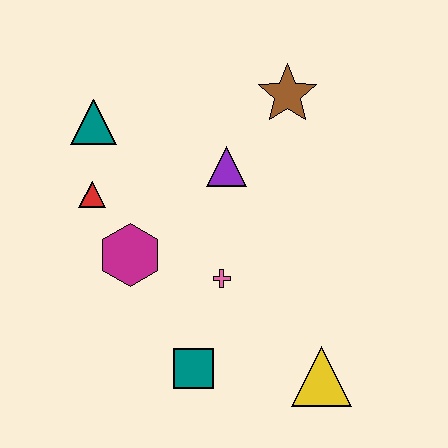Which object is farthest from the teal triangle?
The yellow triangle is farthest from the teal triangle.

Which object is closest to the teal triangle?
The red triangle is closest to the teal triangle.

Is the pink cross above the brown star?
No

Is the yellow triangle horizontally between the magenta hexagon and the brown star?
No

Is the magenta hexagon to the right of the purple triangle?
No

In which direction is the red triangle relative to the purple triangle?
The red triangle is to the left of the purple triangle.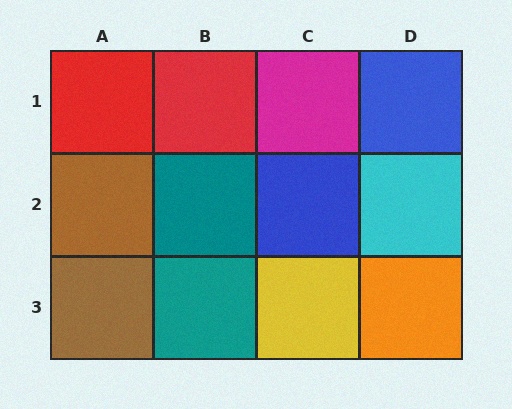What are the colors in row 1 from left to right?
Red, red, magenta, blue.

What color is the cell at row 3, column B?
Teal.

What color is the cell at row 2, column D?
Cyan.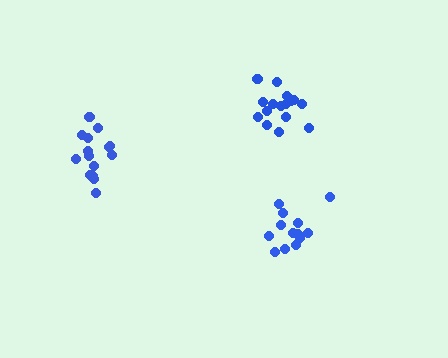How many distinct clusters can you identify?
There are 3 distinct clusters.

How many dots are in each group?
Group 1: 15 dots, Group 2: 13 dots, Group 3: 16 dots (44 total).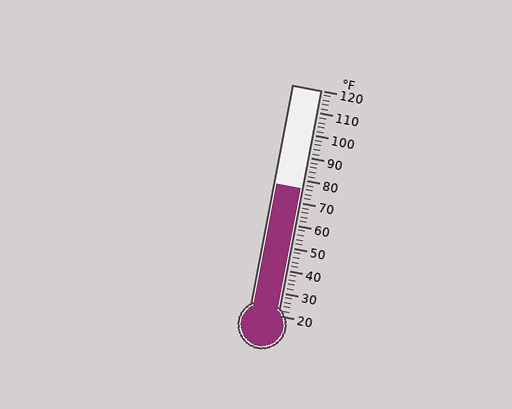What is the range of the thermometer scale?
The thermometer scale ranges from 20°F to 120°F.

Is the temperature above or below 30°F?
The temperature is above 30°F.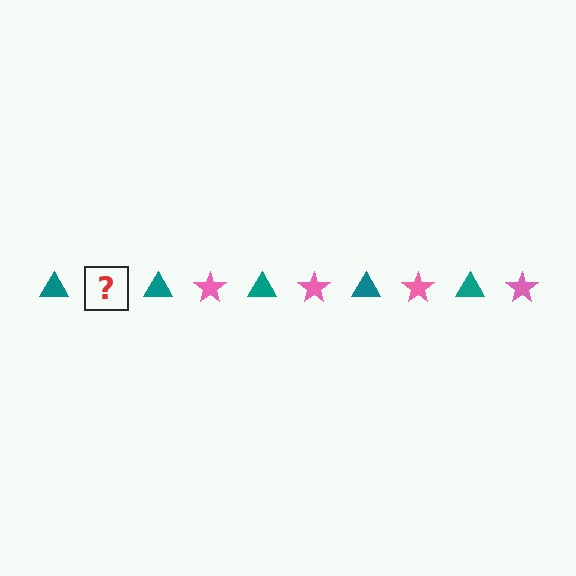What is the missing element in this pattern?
The missing element is a pink star.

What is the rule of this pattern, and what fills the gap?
The rule is that the pattern alternates between teal triangle and pink star. The gap should be filled with a pink star.